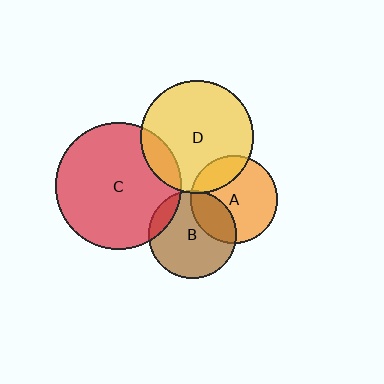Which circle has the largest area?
Circle C (red).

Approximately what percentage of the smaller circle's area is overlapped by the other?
Approximately 20%.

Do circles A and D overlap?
Yes.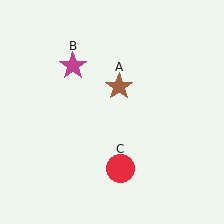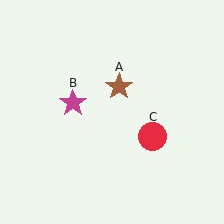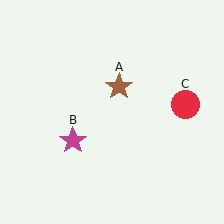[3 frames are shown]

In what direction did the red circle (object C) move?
The red circle (object C) moved up and to the right.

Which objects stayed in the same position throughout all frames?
Brown star (object A) remained stationary.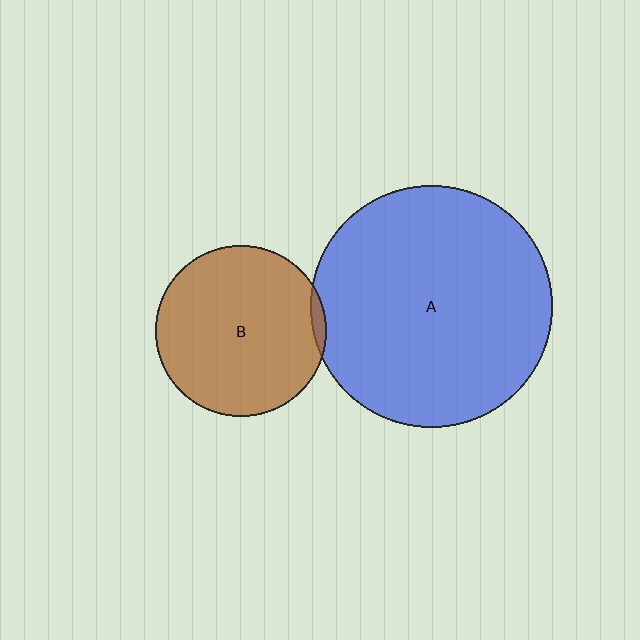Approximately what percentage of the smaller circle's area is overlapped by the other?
Approximately 5%.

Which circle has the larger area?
Circle A (blue).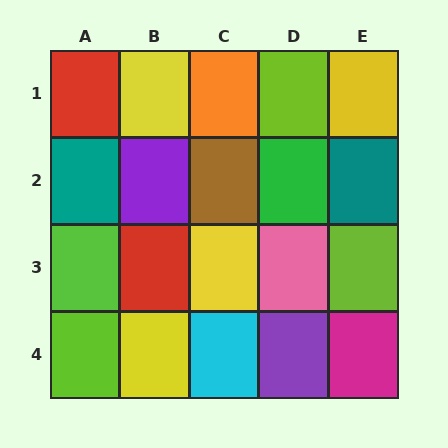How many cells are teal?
2 cells are teal.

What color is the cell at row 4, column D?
Purple.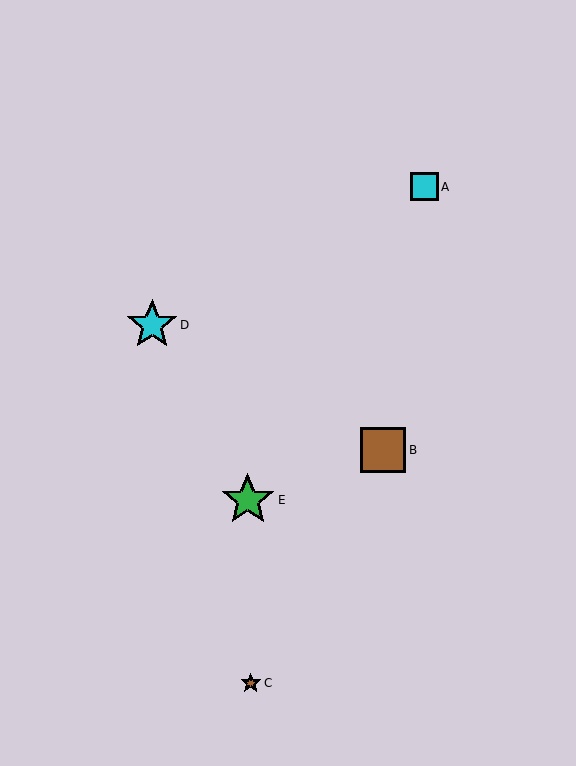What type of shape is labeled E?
Shape E is a green star.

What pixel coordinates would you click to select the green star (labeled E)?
Click at (248, 500) to select the green star E.